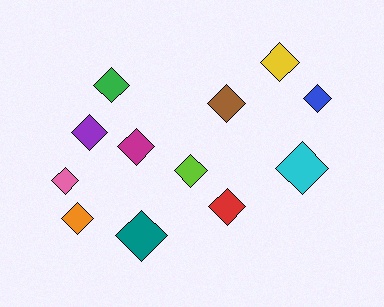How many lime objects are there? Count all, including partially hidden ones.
There is 1 lime object.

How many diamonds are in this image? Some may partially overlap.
There are 12 diamonds.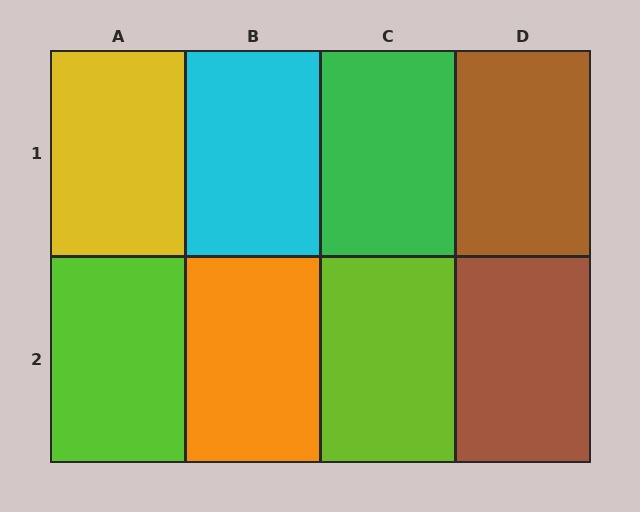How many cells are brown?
2 cells are brown.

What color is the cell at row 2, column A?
Lime.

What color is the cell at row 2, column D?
Brown.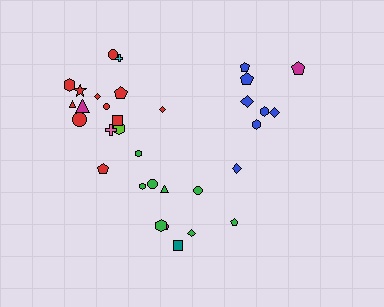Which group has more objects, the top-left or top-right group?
The top-left group.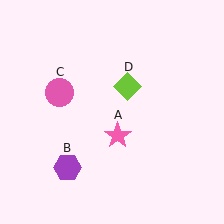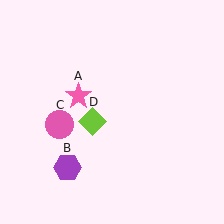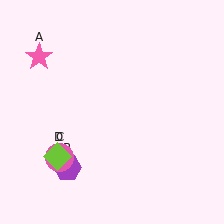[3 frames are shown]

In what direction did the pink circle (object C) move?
The pink circle (object C) moved down.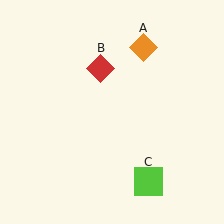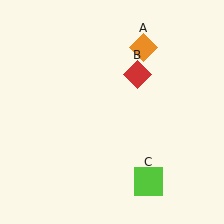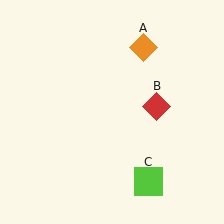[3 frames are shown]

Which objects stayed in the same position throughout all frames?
Orange diamond (object A) and lime square (object C) remained stationary.